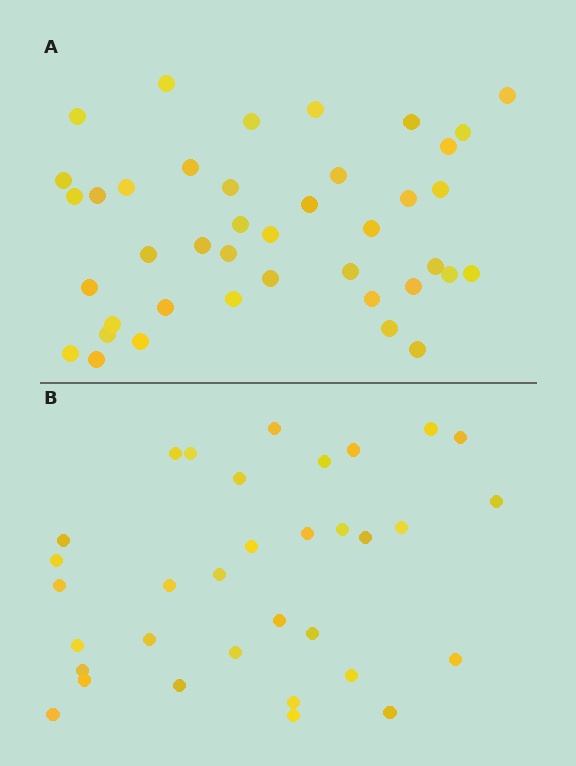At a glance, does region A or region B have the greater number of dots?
Region A (the top region) has more dots.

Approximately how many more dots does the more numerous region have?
Region A has roughly 8 or so more dots than region B.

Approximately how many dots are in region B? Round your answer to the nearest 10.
About 30 dots. (The exact count is 33, which rounds to 30.)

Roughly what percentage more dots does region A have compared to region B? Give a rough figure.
About 25% more.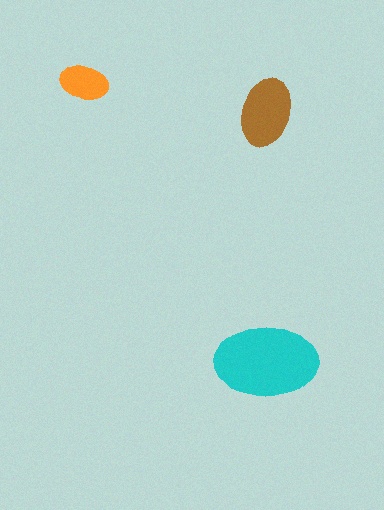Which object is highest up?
The orange ellipse is topmost.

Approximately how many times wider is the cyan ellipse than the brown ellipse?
About 1.5 times wider.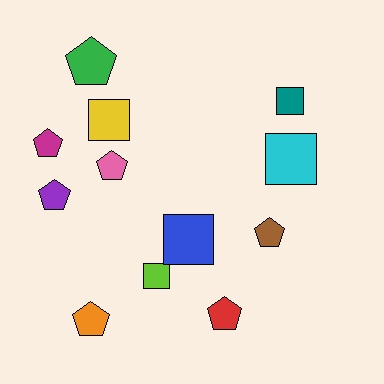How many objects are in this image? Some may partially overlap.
There are 12 objects.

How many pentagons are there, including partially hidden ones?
There are 7 pentagons.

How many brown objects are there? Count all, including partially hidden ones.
There is 1 brown object.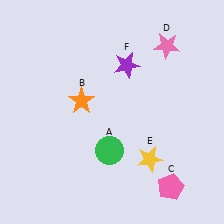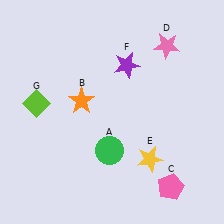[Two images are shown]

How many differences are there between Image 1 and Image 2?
There is 1 difference between the two images.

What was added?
A lime diamond (G) was added in Image 2.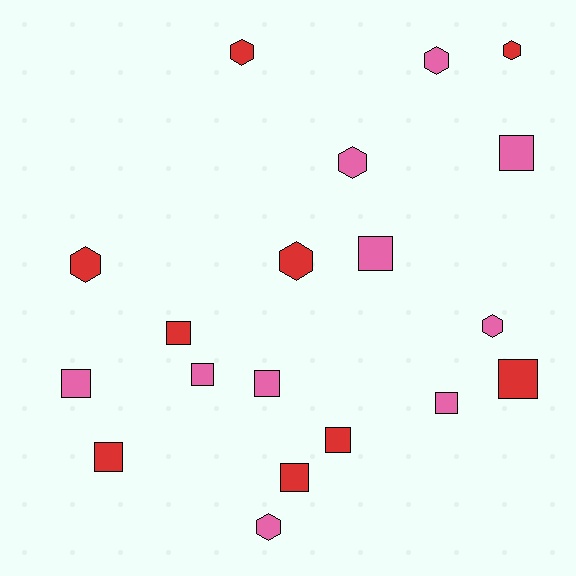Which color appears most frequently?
Pink, with 10 objects.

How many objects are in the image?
There are 19 objects.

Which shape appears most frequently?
Square, with 11 objects.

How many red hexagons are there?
There are 4 red hexagons.